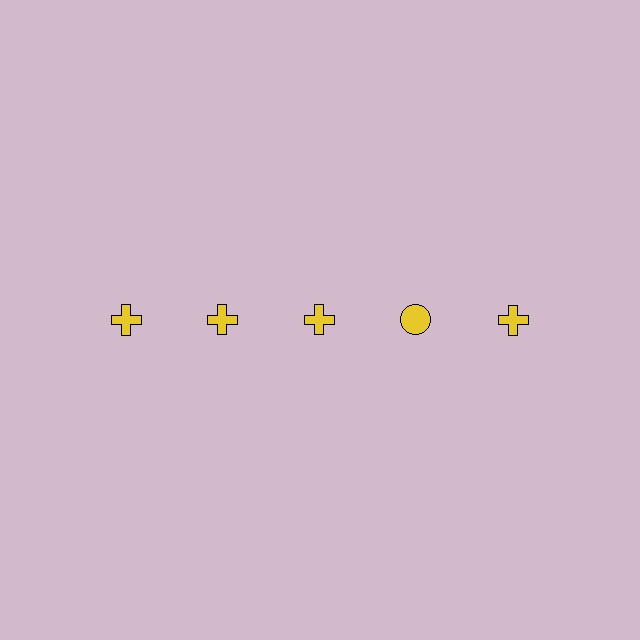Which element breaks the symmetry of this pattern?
The yellow circle in the top row, second from right column breaks the symmetry. All other shapes are yellow crosses.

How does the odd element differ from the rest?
It has a different shape: circle instead of cross.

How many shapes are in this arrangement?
There are 5 shapes arranged in a grid pattern.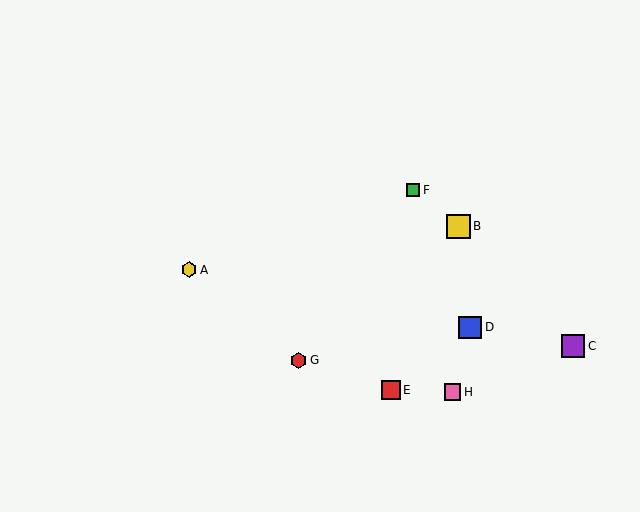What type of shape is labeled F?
Shape F is a green square.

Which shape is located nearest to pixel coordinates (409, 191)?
The green square (labeled F) at (413, 190) is nearest to that location.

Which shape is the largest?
The yellow square (labeled B) is the largest.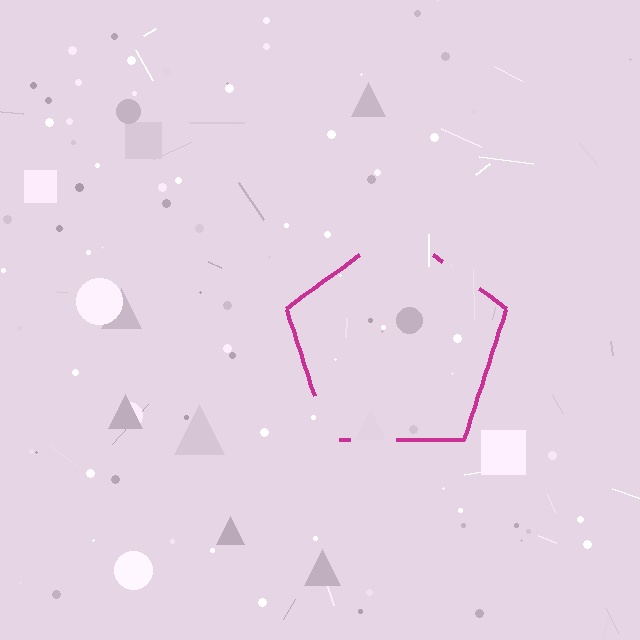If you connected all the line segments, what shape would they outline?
They would outline a pentagon.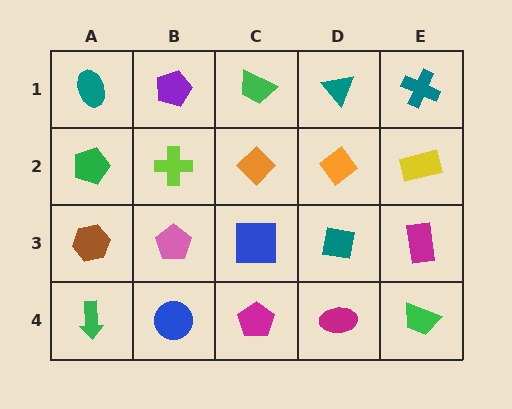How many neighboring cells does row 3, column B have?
4.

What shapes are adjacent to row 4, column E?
A magenta rectangle (row 3, column E), a magenta ellipse (row 4, column D).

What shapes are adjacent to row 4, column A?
A brown hexagon (row 3, column A), a blue circle (row 4, column B).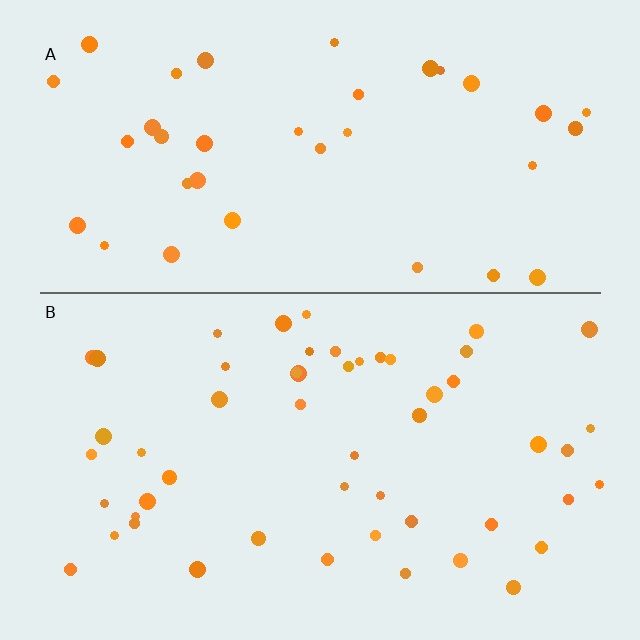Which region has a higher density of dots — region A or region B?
B (the bottom).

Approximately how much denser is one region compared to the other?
Approximately 1.4× — region B over region A.